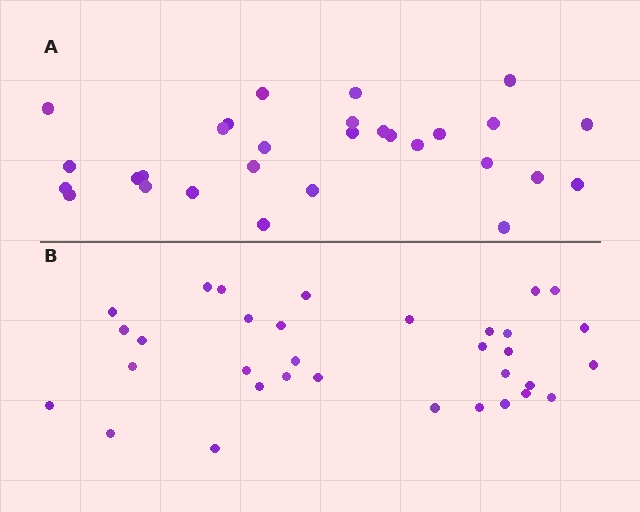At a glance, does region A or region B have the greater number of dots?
Region B (the bottom region) has more dots.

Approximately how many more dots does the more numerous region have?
Region B has about 4 more dots than region A.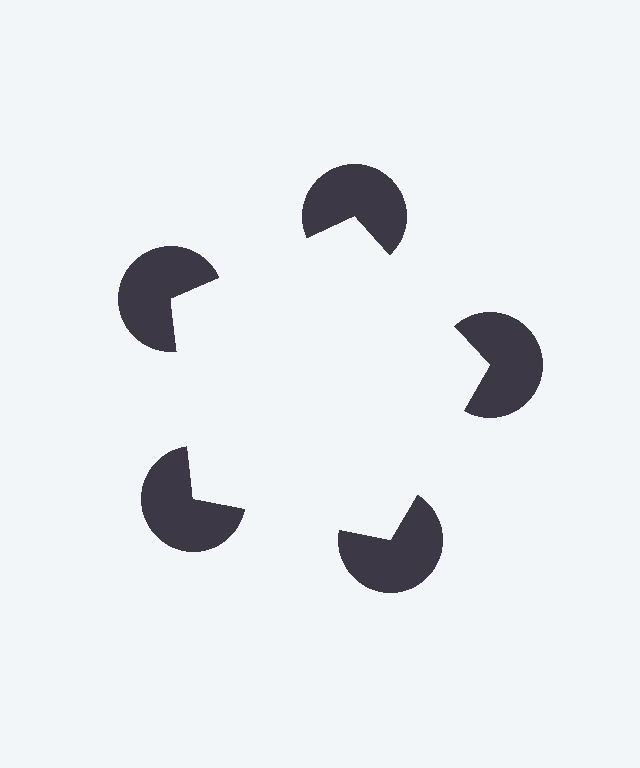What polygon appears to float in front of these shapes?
An illusory pentagon — its edges are inferred from the aligned wedge cuts in the pac-man discs, not physically drawn.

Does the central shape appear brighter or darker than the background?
It typically appears slightly brighter than the background, even though no actual brightness change is drawn.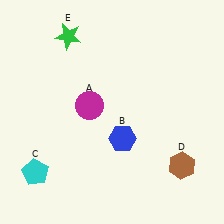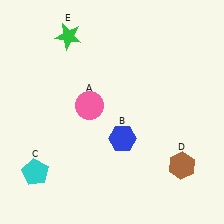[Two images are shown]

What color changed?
The circle (A) changed from magenta in Image 1 to pink in Image 2.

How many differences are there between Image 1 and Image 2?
There is 1 difference between the two images.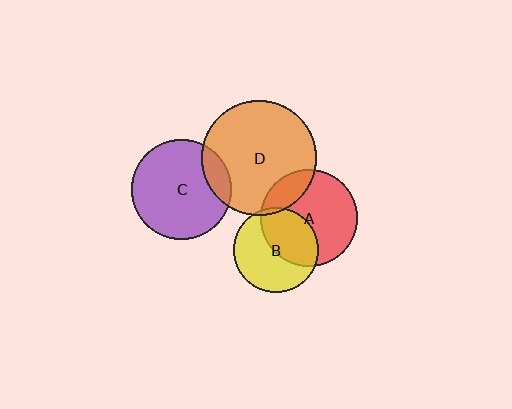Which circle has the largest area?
Circle D (orange).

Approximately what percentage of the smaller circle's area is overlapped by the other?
Approximately 5%.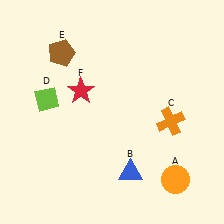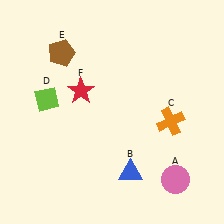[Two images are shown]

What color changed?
The circle (A) changed from orange in Image 1 to pink in Image 2.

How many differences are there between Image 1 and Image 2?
There is 1 difference between the two images.